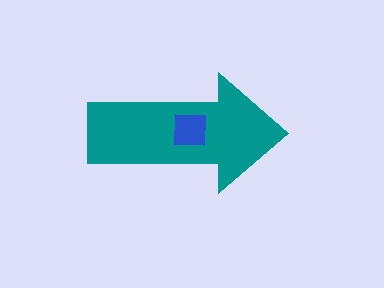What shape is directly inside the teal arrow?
The blue square.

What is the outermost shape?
The teal arrow.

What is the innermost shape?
The blue square.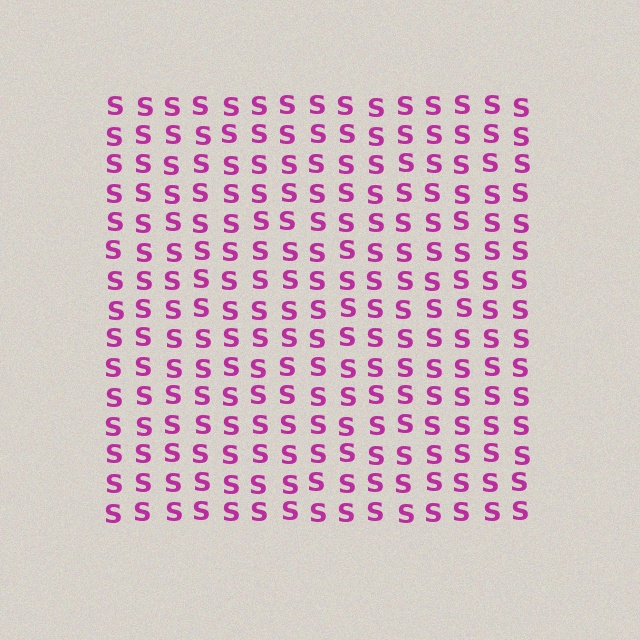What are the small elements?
The small elements are letter S's.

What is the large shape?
The large shape is a square.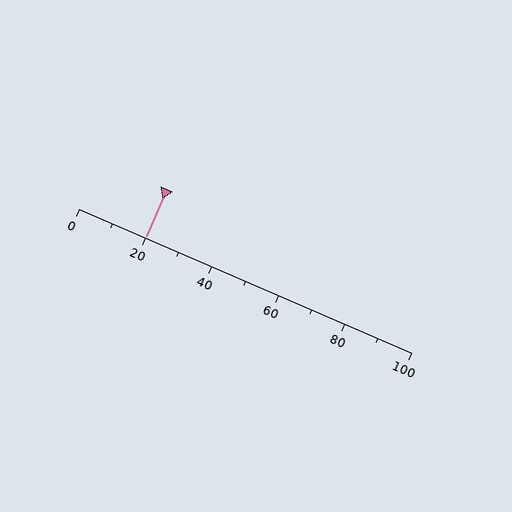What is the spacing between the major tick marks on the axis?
The major ticks are spaced 20 apart.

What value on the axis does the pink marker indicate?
The marker indicates approximately 20.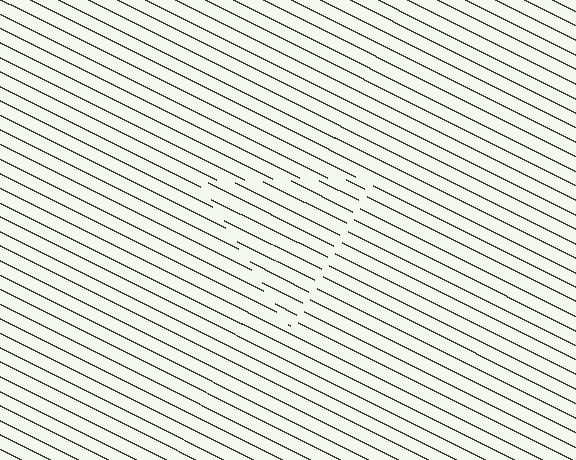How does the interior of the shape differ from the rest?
The interior of the shape contains the same grating, shifted by half a period — the contour is defined by the phase discontinuity where line-ends from the inner and outer gratings abut.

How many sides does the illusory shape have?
3 sides — the line-ends trace a triangle.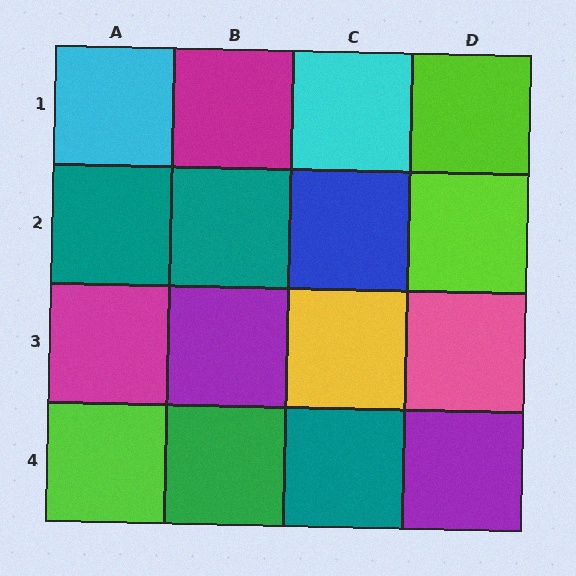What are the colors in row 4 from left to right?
Lime, green, teal, purple.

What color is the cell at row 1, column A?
Cyan.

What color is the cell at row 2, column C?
Blue.